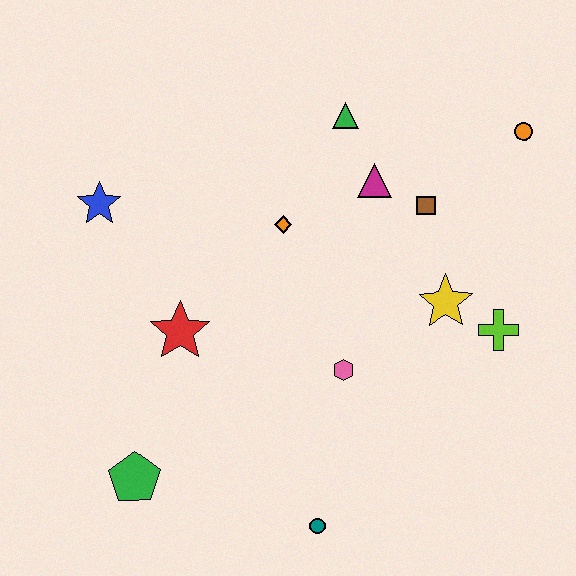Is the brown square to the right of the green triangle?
Yes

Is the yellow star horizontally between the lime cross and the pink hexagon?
Yes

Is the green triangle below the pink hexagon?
No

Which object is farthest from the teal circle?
The orange circle is farthest from the teal circle.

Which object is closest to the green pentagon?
The red star is closest to the green pentagon.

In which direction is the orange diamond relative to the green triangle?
The orange diamond is below the green triangle.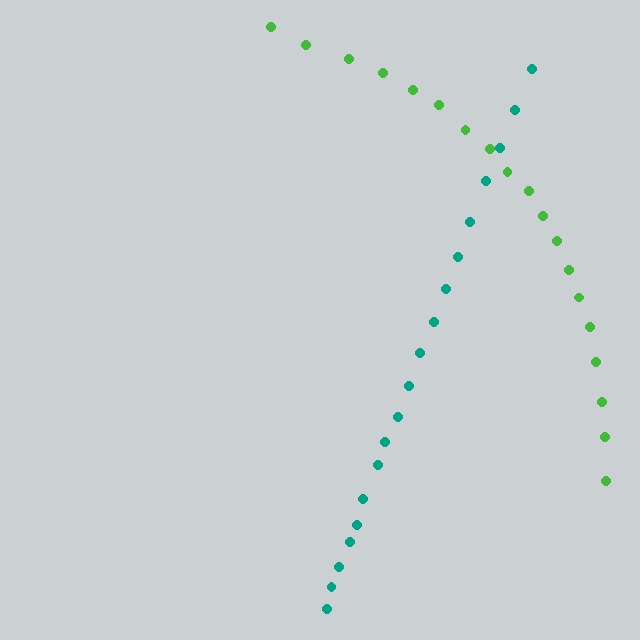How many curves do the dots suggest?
There are 2 distinct paths.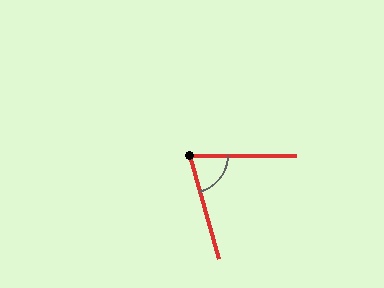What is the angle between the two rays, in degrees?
Approximately 74 degrees.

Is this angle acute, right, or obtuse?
It is acute.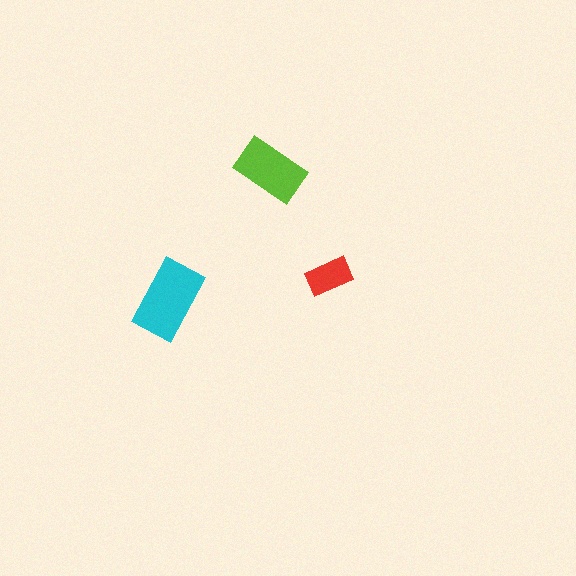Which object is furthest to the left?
The cyan rectangle is leftmost.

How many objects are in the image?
There are 3 objects in the image.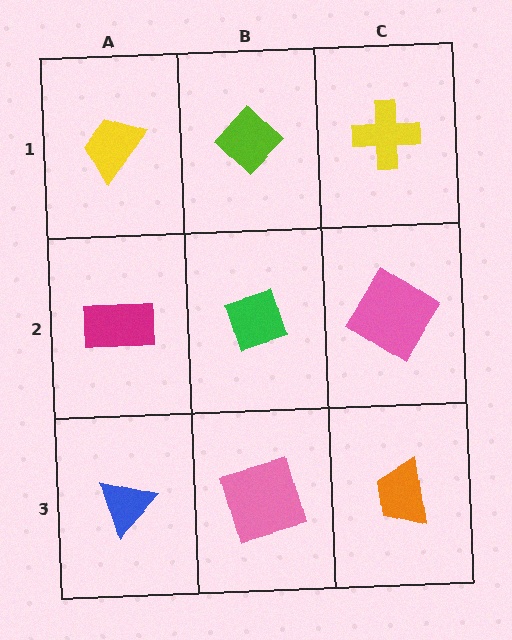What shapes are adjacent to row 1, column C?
A pink diamond (row 2, column C), a lime diamond (row 1, column B).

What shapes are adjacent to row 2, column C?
A yellow cross (row 1, column C), an orange trapezoid (row 3, column C), a green diamond (row 2, column B).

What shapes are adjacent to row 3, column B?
A green diamond (row 2, column B), a blue triangle (row 3, column A), an orange trapezoid (row 3, column C).